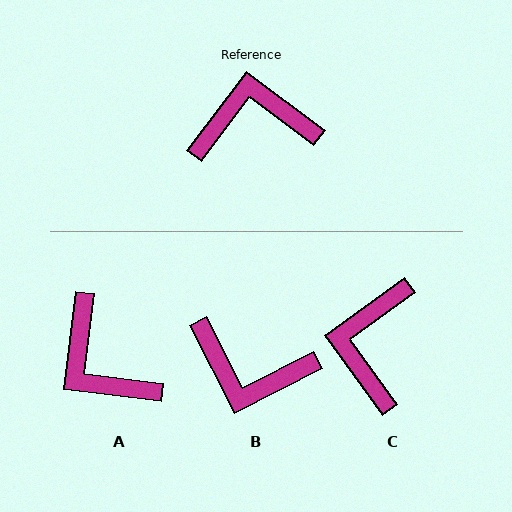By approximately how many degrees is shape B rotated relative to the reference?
Approximately 154 degrees counter-clockwise.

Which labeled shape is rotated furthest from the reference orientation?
B, about 154 degrees away.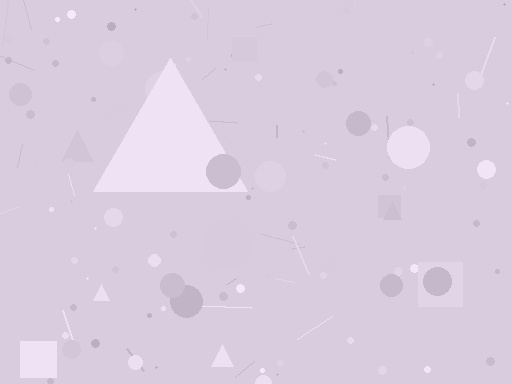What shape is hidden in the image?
A triangle is hidden in the image.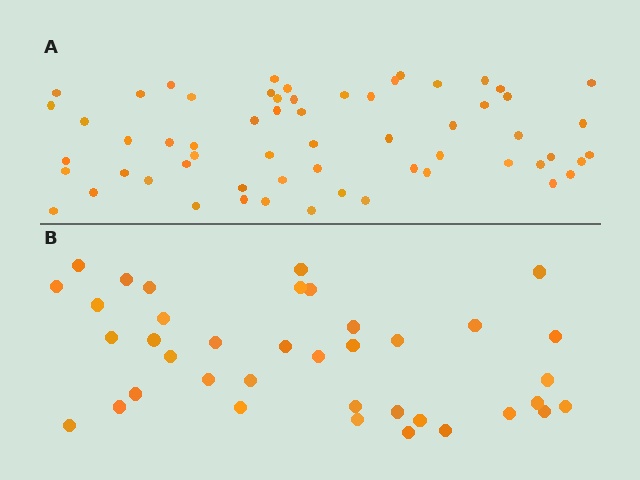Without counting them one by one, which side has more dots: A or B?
Region A (the top region) has more dots.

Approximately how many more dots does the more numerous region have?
Region A has approximately 20 more dots than region B.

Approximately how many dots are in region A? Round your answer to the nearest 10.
About 60 dots.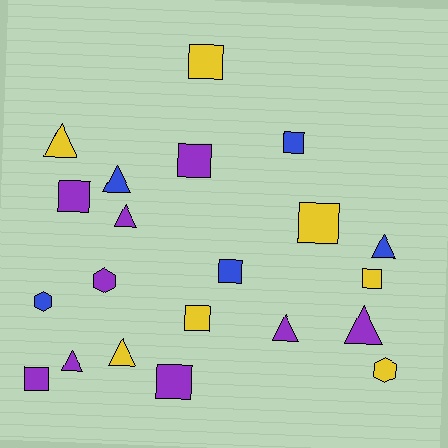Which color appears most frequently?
Purple, with 9 objects.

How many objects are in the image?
There are 21 objects.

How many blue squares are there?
There are 2 blue squares.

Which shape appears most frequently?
Square, with 10 objects.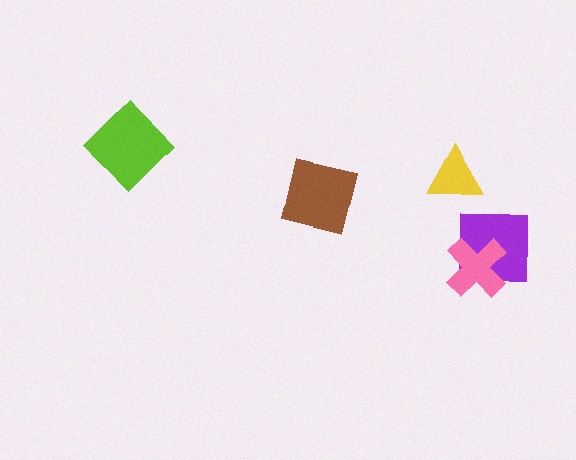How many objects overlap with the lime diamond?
0 objects overlap with the lime diamond.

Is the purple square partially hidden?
Yes, it is partially covered by another shape.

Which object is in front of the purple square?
The pink cross is in front of the purple square.